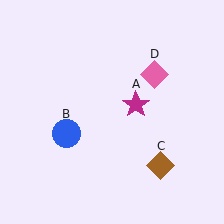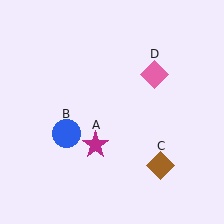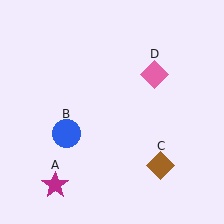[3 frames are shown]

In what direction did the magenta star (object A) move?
The magenta star (object A) moved down and to the left.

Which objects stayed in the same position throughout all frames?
Blue circle (object B) and brown diamond (object C) and pink diamond (object D) remained stationary.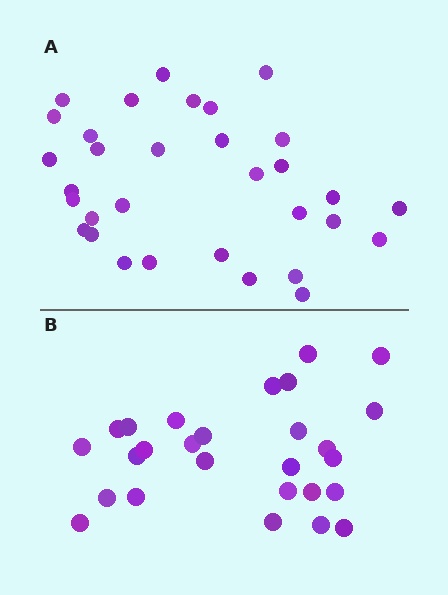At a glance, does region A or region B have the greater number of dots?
Region A (the top region) has more dots.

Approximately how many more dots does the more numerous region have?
Region A has about 5 more dots than region B.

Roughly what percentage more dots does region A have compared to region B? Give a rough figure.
About 20% more.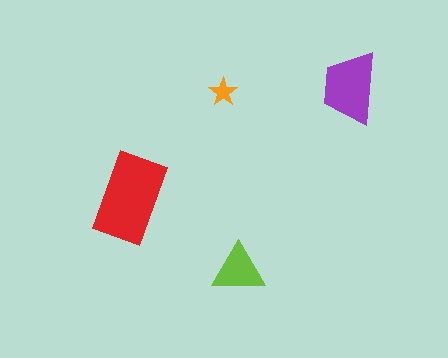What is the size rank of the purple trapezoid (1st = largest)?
2nd.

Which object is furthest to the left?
The red rectangle is leftmost.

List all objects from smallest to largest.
The orange star, the lime triangle, the purple trapezoid, the red rectangle.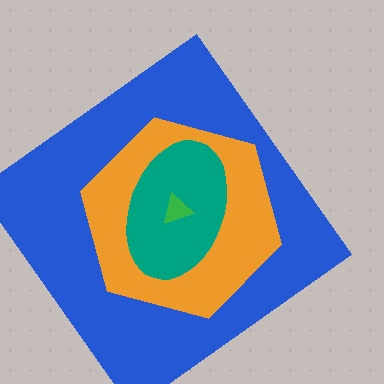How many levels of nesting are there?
4.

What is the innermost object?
The green triangle.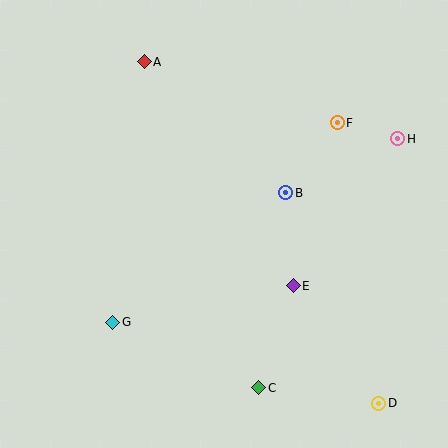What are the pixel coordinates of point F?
Point F is at (337, 123).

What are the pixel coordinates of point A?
Point A is at (144, 62).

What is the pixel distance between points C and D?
The distance between C and D is 121 pixels.